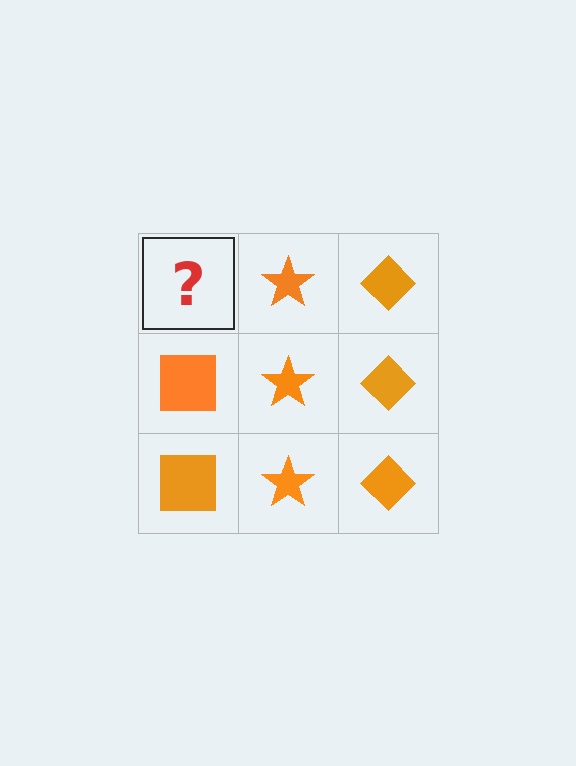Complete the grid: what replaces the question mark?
The question mark should be replaced with an orange square.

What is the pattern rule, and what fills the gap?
The rule is that each column has a consistent shape. The gap should be filled with an orange square.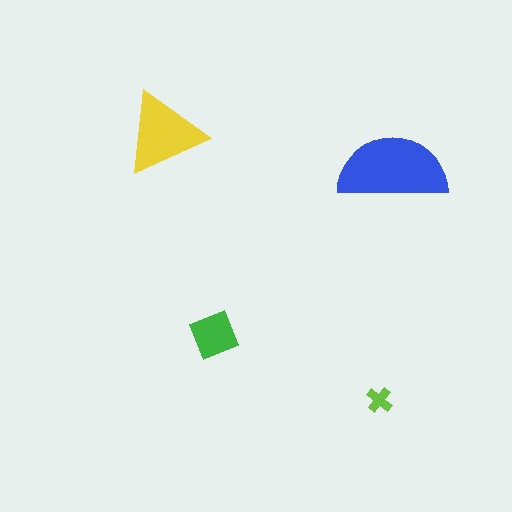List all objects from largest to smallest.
The blue semicircle, the yellow triangle, the green diamond, the lime cross.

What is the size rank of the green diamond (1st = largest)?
3rd.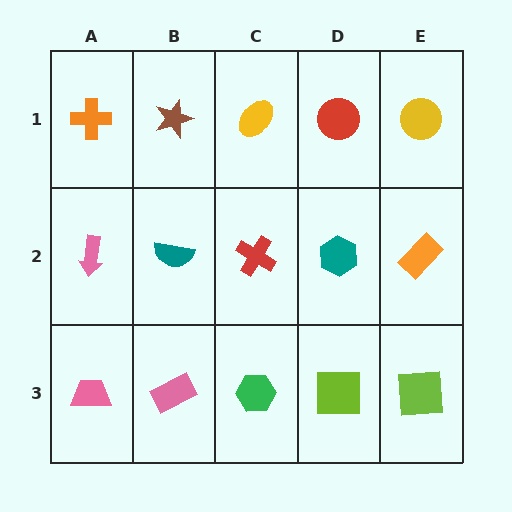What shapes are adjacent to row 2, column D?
A red circle (row 1, column D), a lime square (row 3, column D), a red cross (row 2, column C), an orange rectangle (row 2, column E).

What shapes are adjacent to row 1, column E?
An orange rectangle (row 2, column E), a red circle (row 1, column D).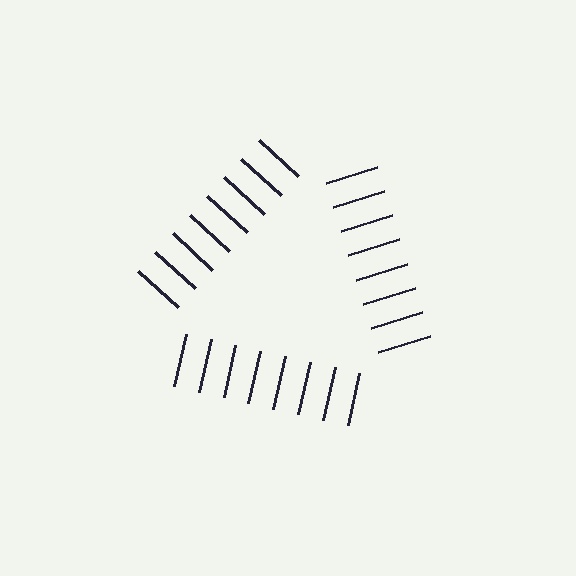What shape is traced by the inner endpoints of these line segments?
An illusory triangle — the line segments terminate on its edges but no continuous stroke is drawn.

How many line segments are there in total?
24 — 8 along each of the 3 edges.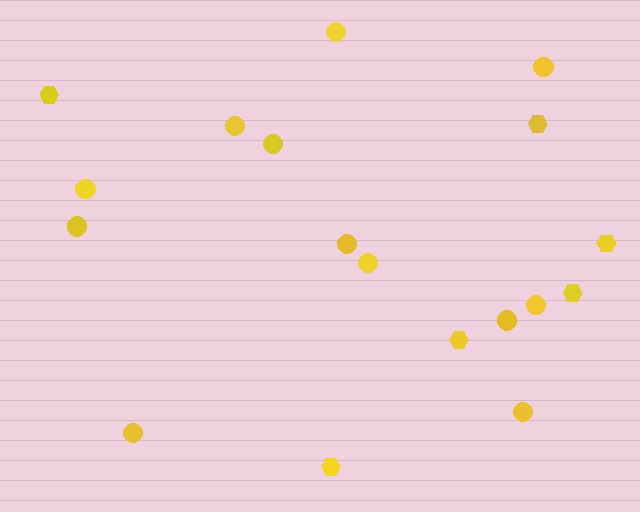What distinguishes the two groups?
There are 2 groups: one group of hexagons (6) and one group of circles (12).